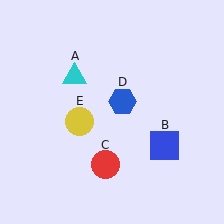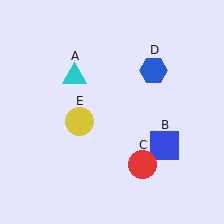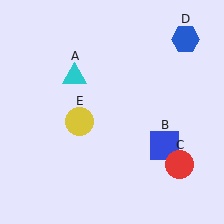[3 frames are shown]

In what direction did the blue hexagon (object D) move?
The blue hexagon (object D) moved up and to the right.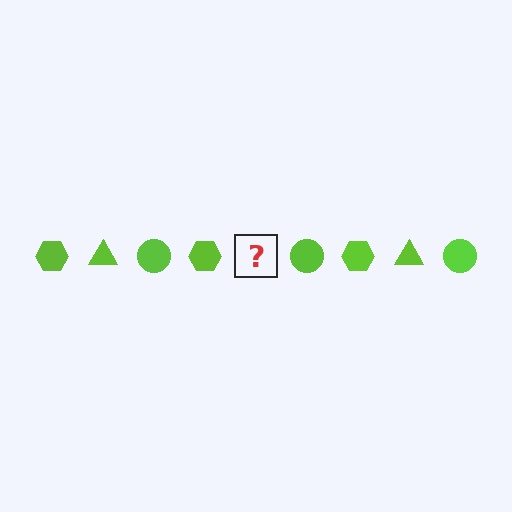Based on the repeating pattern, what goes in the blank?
The blank should be a lime triangle.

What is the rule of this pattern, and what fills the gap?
The rule is that the pattern cycles through hexagon, triangle, circle shapes in lime. The gap should be filled with a lime triangle.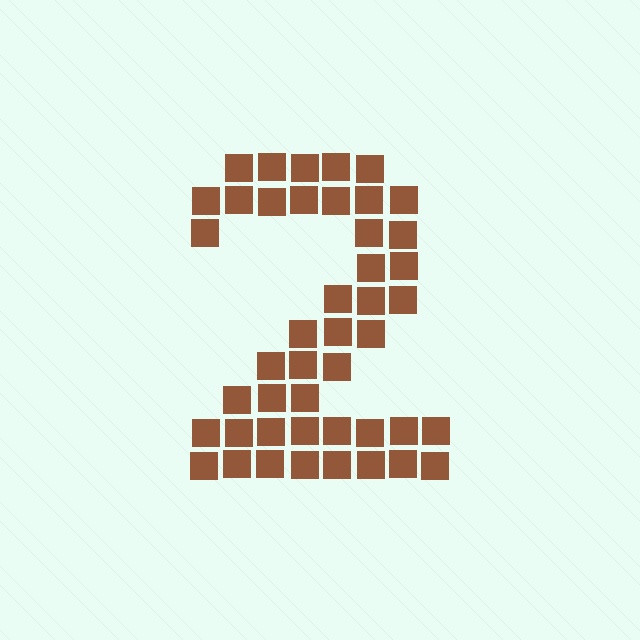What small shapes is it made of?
It is made of small squares.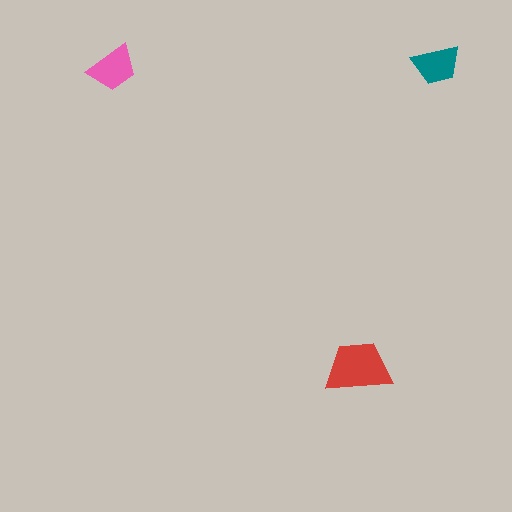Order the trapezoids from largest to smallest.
the red one, the pink one, the teal one.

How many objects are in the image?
There are 3 objects in the image.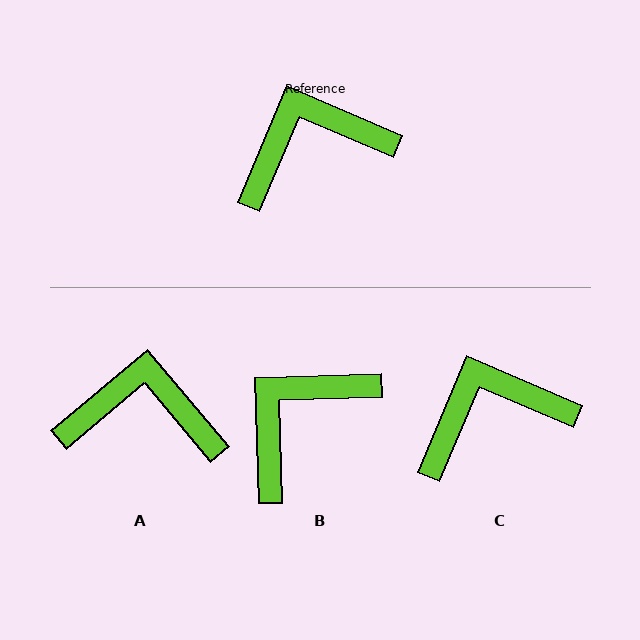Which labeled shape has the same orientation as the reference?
C.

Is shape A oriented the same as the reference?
No, it is off by about 27 degrees.